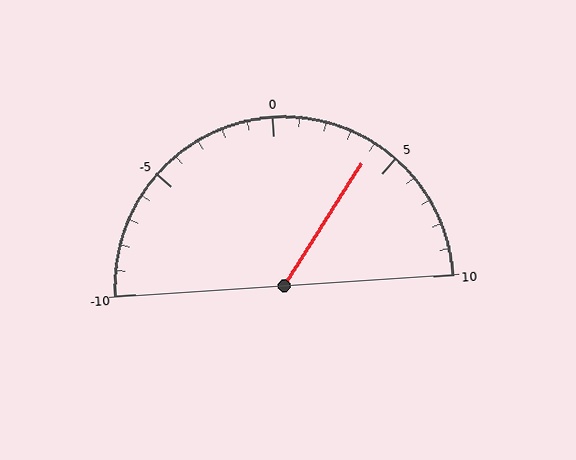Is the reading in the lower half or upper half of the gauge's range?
The reading is in the upper half of the range (-10 to 10).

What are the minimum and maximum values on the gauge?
The gauge ranges from -10 to 10.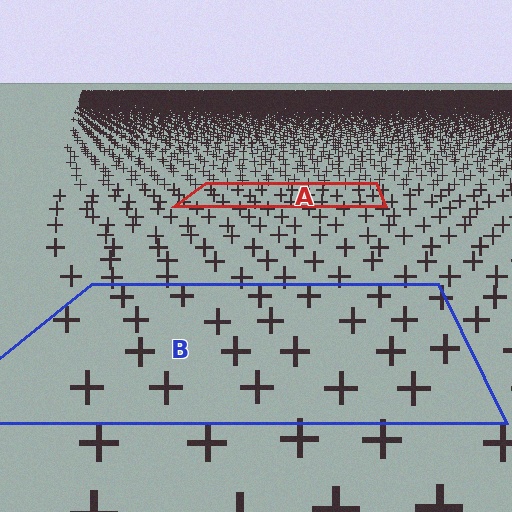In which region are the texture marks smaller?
The texture marks are smaller in region A, because it is farther away.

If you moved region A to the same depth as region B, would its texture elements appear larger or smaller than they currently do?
They would appear larger. At a closer depth, the same texture elements are projected at a bigger on-screen size.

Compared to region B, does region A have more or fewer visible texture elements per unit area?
Region A has more texture elements per unit area — they are packed more densely because it is farther away.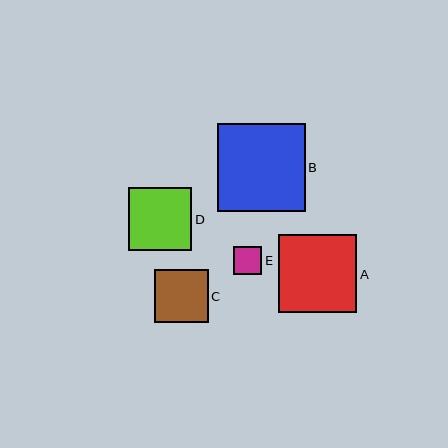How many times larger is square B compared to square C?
Square B is approximately 1.6 times the size of square C.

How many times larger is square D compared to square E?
Square D is approximately 2.2 times the size of square E.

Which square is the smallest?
Square E is the smallest with a size of approximately 28 pixels.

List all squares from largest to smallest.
From largest to smallest: B, A, D, C, E.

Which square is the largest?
Square B is the largest with a size of approximately 88 pixels.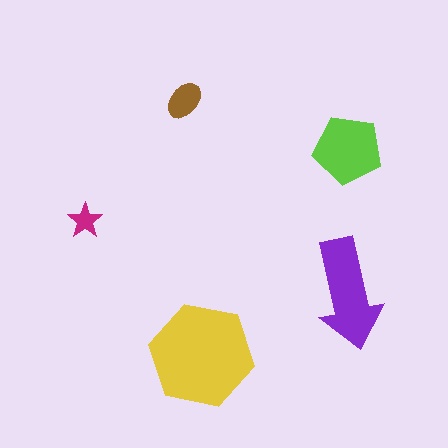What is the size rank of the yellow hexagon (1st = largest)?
1st.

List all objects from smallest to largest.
The magenta star, the brown ellipse, the lime pentagon, the purple arrow, the yellow hexagon.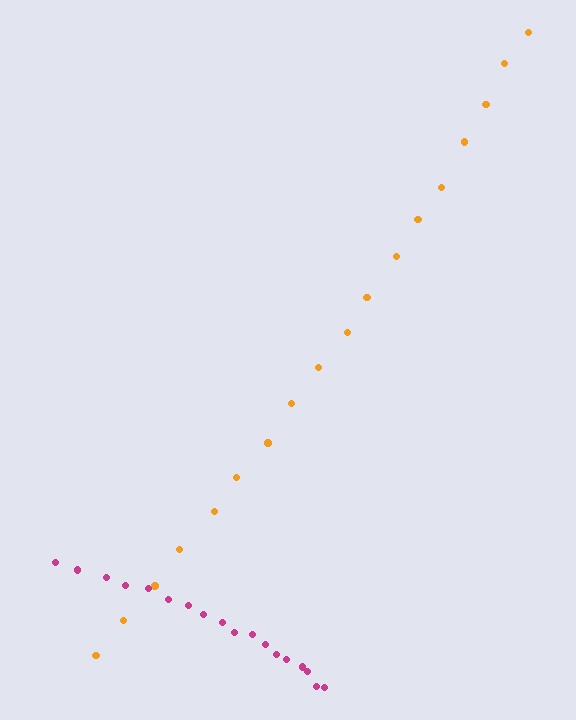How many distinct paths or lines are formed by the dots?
There are 2 distinct paths.